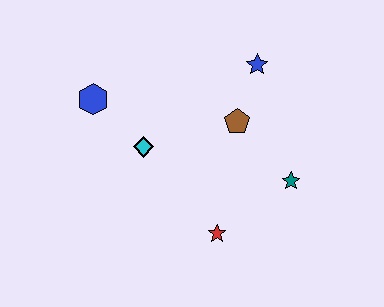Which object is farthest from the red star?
The blue hexagon is farthest from the red star.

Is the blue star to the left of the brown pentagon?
No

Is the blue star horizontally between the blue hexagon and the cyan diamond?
No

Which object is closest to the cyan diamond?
The blue hexagon is closest to the cyan diamond.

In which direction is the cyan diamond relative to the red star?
The cyan diamond is above the red star.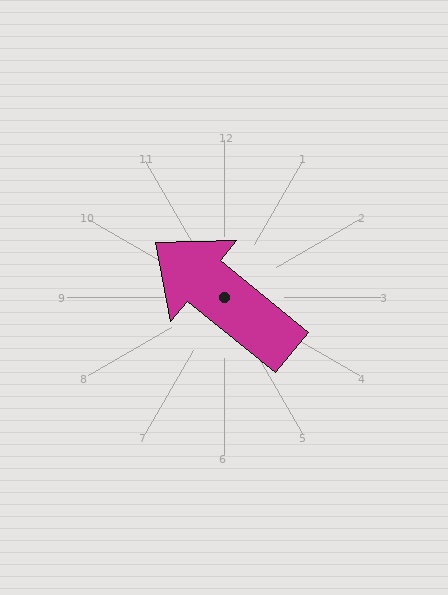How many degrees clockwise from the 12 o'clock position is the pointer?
Approximately 309 degrees.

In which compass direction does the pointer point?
Northwest.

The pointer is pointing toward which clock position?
Roughly 10 o'clock.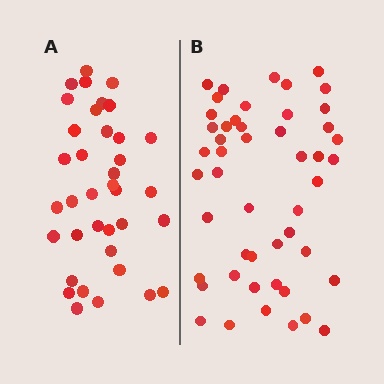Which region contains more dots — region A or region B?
Region B (the right region) has more dots.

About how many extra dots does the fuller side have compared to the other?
Region B has roughly 12 or so more dots than region A.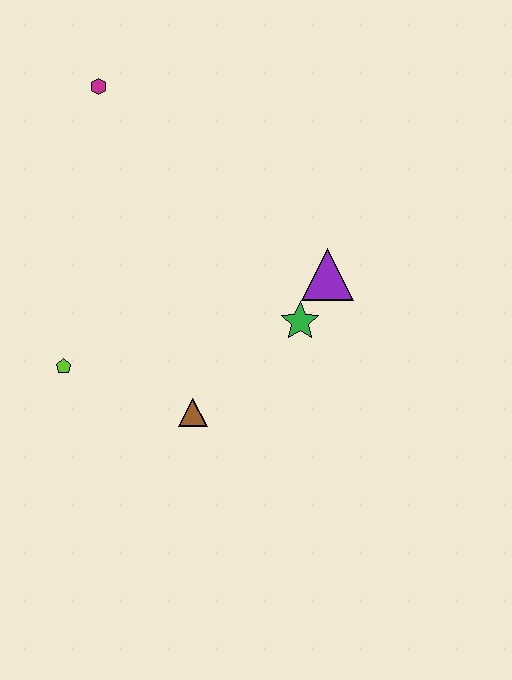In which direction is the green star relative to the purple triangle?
The green star is below the purple triangle.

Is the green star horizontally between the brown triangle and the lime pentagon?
No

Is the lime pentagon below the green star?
Yes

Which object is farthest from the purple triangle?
The magenta hexagon is farthest from the purple triangle.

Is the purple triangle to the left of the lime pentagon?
No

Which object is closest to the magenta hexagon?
The lime pentagon is closest to the magenta hexagon.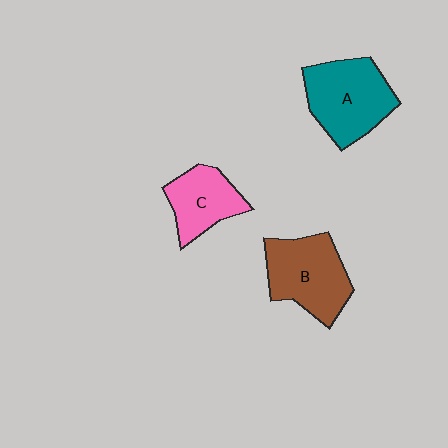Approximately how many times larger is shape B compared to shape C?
Approximately 1.4 times.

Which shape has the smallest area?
Shape C (pink).